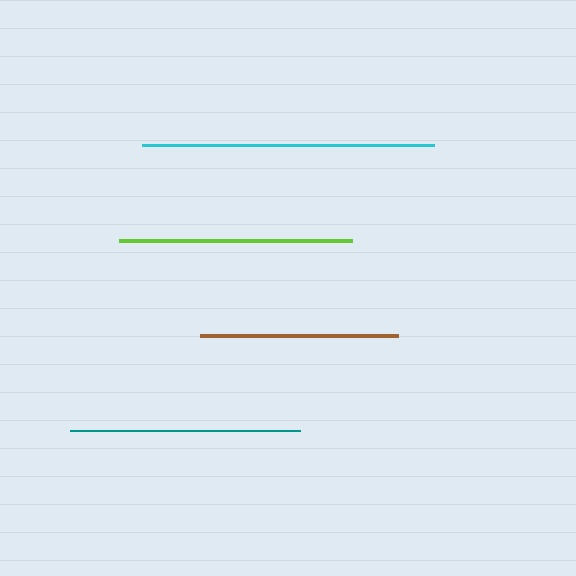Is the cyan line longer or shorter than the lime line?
The cyan line is longer than the lime line.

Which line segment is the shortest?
The brown line is the shortest at approximately 199 pixels.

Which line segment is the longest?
The cyan line is the longest at approximately 292 pixels.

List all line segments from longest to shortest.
From longest to shortest: cyan, lime, teal, brown.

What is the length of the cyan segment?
The cyan segment is approximately 292 pixels long.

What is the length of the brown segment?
The brown segment is approximately 199 pixels long.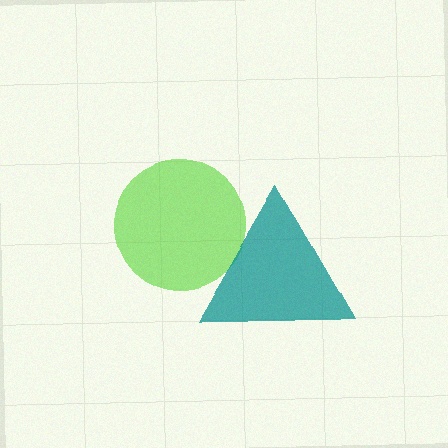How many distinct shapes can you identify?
There are 2 distinct shapes: a lime circle, a teal triangle.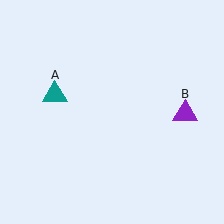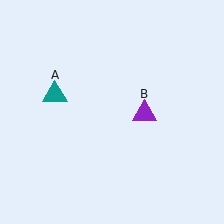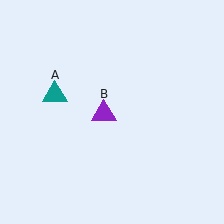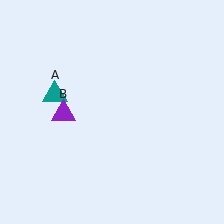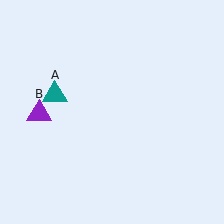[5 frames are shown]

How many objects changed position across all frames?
1 object changed position: purple triangle (object B).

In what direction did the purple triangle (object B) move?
The purple triangle (object B) moved left.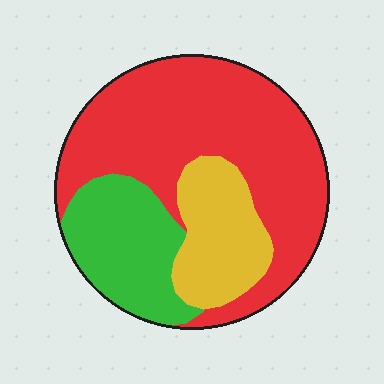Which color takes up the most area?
Red, at roughly 60%.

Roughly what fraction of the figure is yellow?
Yellow takes up between a sixth and a third of the figure.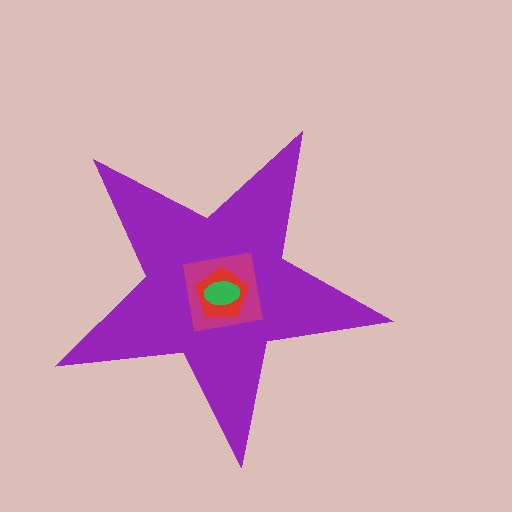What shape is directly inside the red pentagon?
The green ellipse.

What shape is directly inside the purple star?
The magenta square.